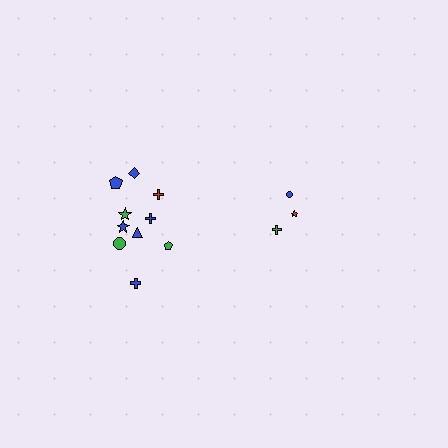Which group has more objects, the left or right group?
The left group.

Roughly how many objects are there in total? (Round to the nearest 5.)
Roughly 15 objects in total.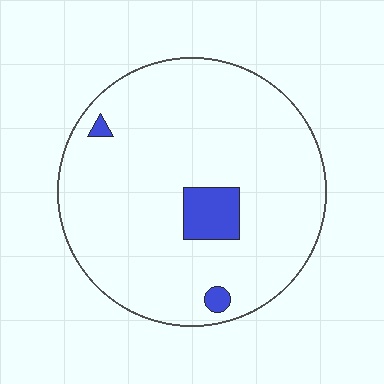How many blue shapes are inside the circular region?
3.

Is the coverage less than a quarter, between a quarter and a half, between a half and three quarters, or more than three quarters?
Less than a quarter.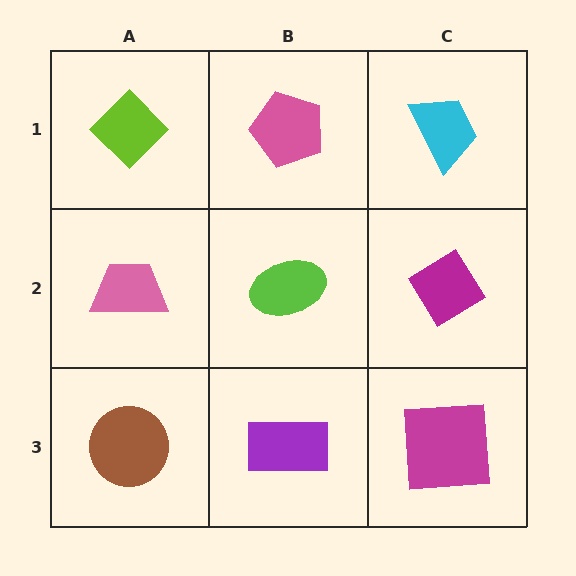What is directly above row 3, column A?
A pink trapezoid.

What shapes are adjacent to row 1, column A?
A pink trapezoid (row 2, column A), a pink pentagon (row 1, column B).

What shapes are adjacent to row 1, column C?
A magenta diamond (row 2, column C), a pink pentagon (row 1, column B).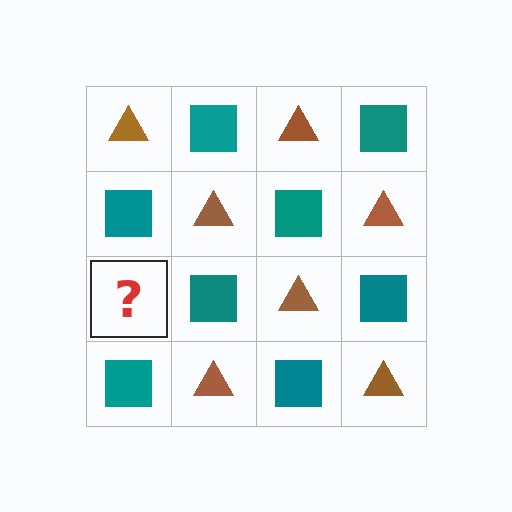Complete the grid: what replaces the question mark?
The question mark should be replaced with a brown triangle.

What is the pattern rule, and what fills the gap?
The rule is that it alternates brown triangle and teal square in a checkerboard pattern. The gap should be filled with a brown triangle.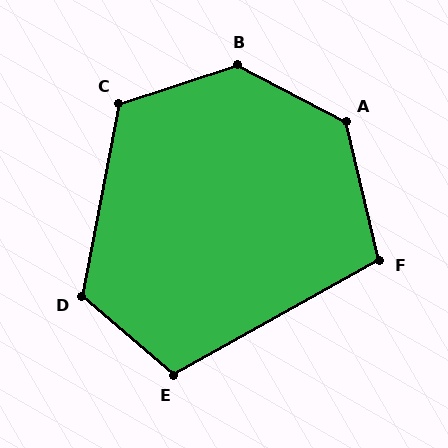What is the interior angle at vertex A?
Approximately 131 degrees (obtuse).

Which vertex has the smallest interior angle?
F, at approximately 106 degrees.